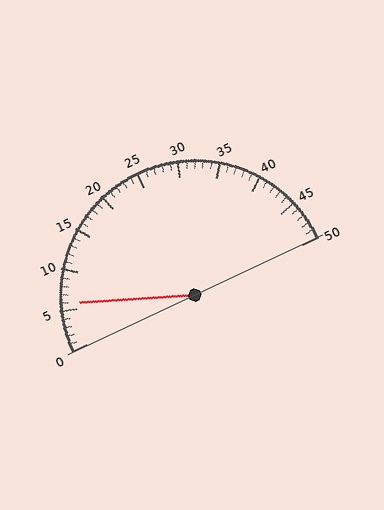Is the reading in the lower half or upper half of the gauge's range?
The reading is in the lower half of the range (0 to 50).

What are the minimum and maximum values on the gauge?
The gauge ranges from 0 to 50.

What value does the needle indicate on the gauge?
The needle indicates approximately 6.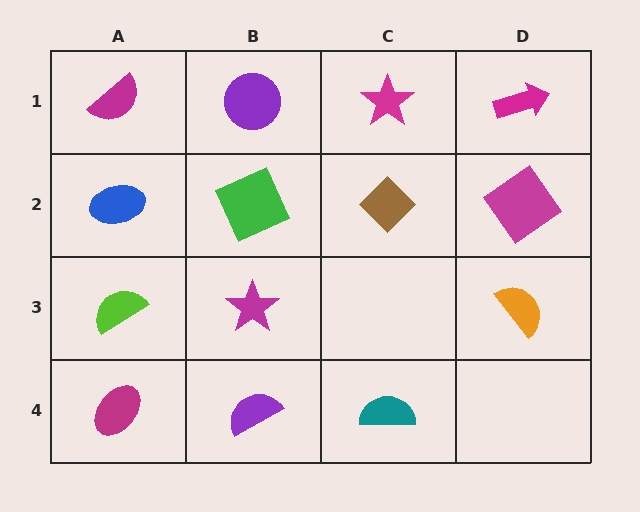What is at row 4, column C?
A teal semicircle.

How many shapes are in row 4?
3 shapes.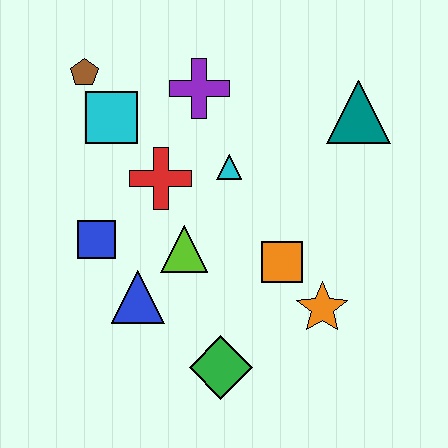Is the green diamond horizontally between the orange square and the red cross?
Yes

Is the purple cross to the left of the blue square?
No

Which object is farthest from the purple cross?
The green diamond is farthest from the purple cross.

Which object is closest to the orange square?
The orange star is closest to the orange square.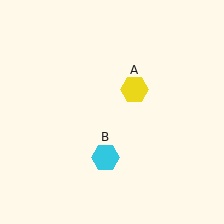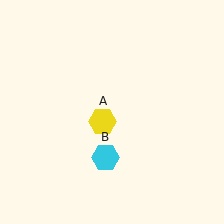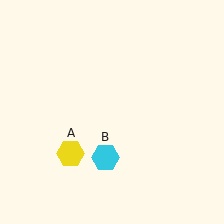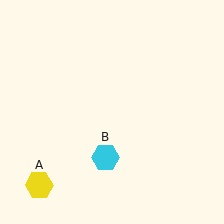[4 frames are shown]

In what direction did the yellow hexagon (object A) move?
The yellow hexagon (object A) moved down and to the left.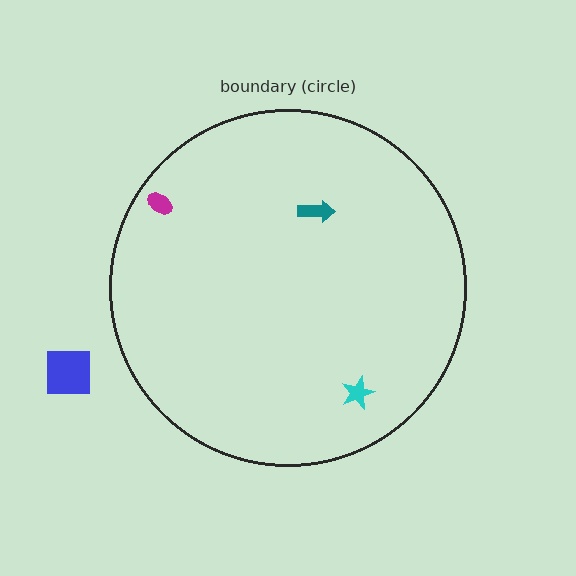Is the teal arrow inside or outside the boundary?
Inside.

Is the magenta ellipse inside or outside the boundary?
Inside.